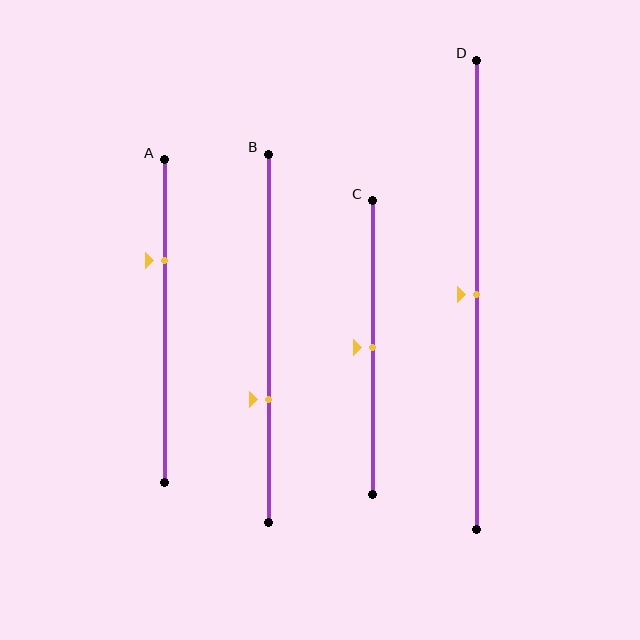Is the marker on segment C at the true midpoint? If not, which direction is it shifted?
Yes, the marker on segment C is at the true midpoint.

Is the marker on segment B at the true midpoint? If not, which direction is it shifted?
No, the marker on segment B is shifted downward by about 17% of the segment length.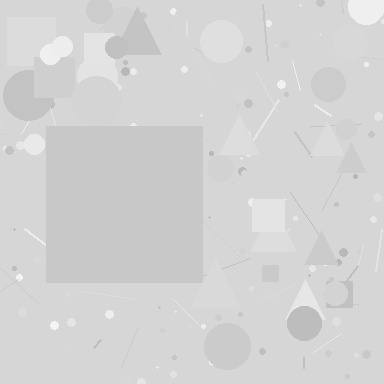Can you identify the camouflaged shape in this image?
The camouflaged shape is a square.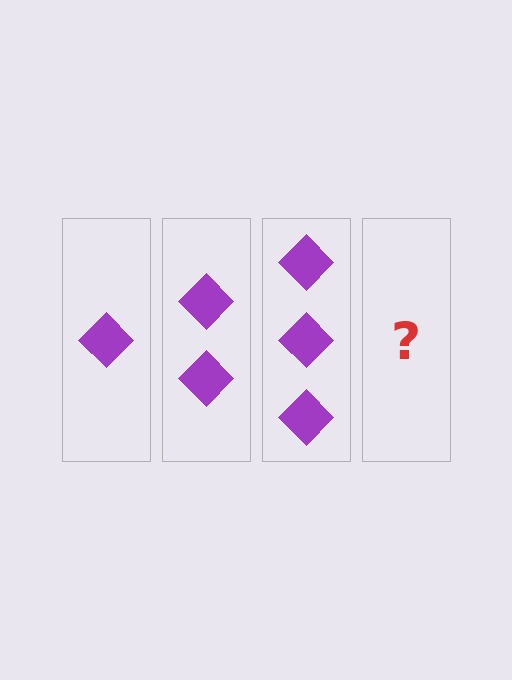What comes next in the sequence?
The next element should be 4 diamonds.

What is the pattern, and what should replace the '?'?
The pattern is that each step adds one more diamond. The '?' should be 4 diamonds.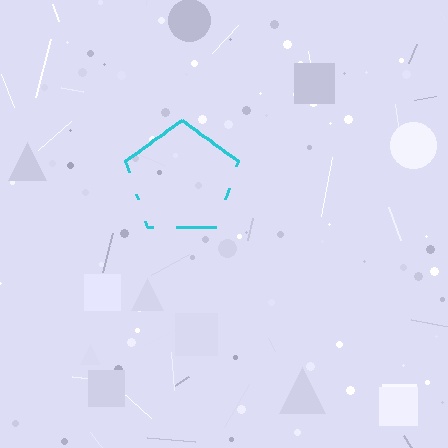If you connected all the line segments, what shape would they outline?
They would outline a pentagon.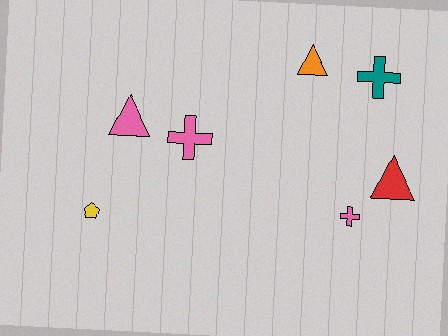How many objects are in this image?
There are 7 objects.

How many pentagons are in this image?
There is 1 pentagon.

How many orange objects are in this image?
There is 1 orange object.